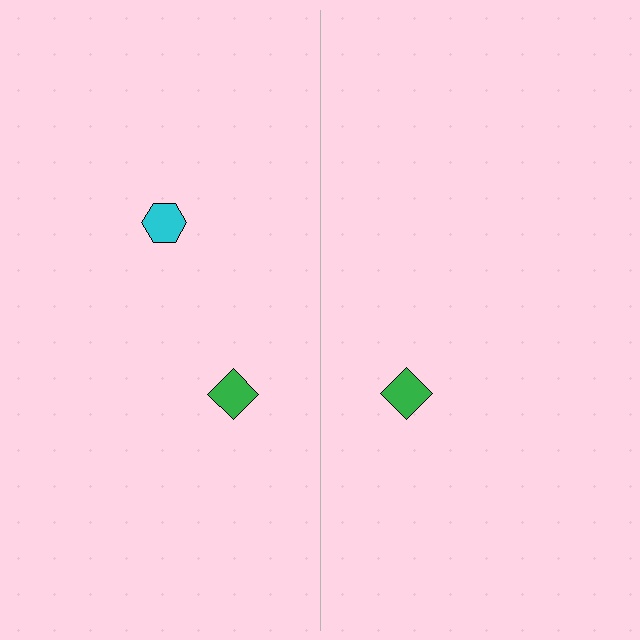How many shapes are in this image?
There are 3 shapes in this image.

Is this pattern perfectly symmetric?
No, the pattern is not perfectly symmetric. A cyan hexagon is missing from the right side.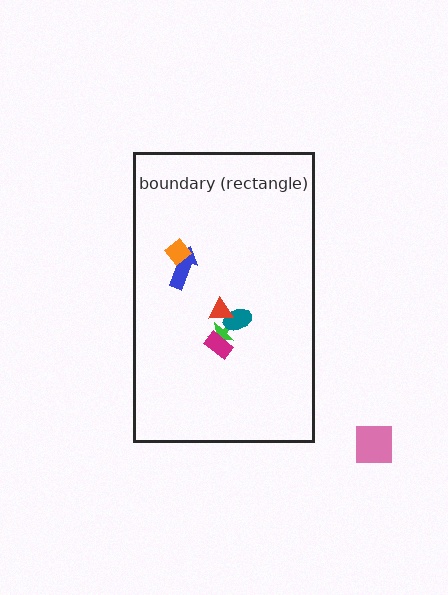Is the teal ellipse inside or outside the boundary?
Inside.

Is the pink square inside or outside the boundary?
Outside.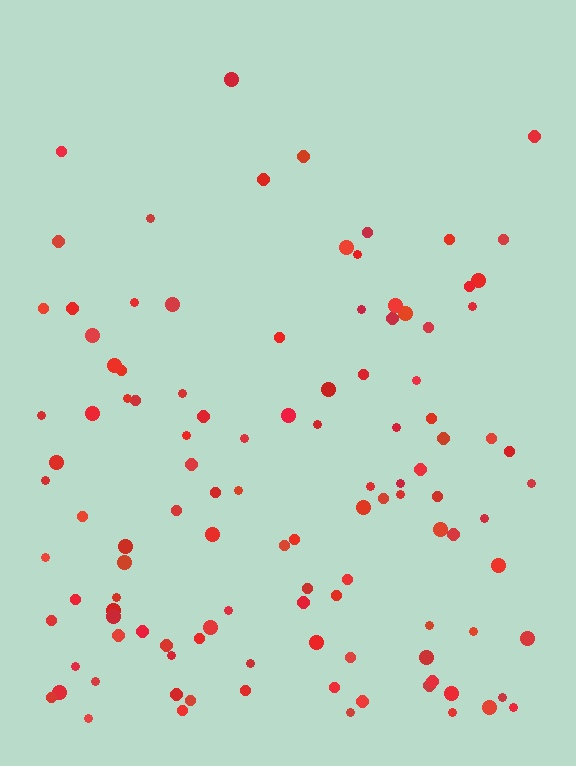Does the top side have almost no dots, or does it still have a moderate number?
Still a moderate number, just noticeably fewer than the bottom.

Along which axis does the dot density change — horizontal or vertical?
Vertical.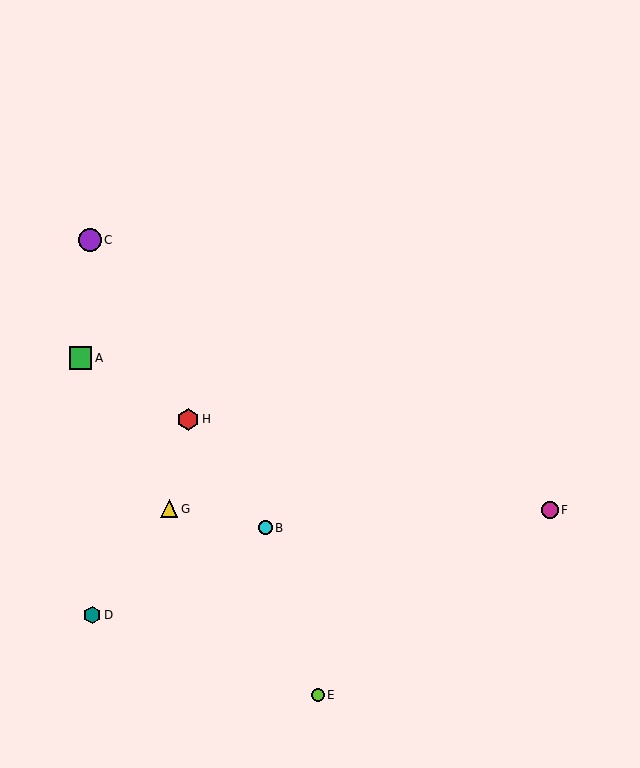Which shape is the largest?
The green square (labeled A) is the largest.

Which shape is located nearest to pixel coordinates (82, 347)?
The green square (labeled A) at (80, 358) is nearest to that location.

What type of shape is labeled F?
Shape F is a magenta circle.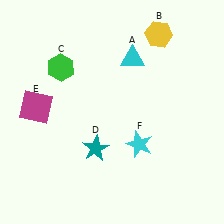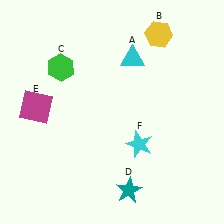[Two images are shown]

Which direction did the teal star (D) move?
The teal star (D) moved down.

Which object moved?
The teal star (D) moved down.